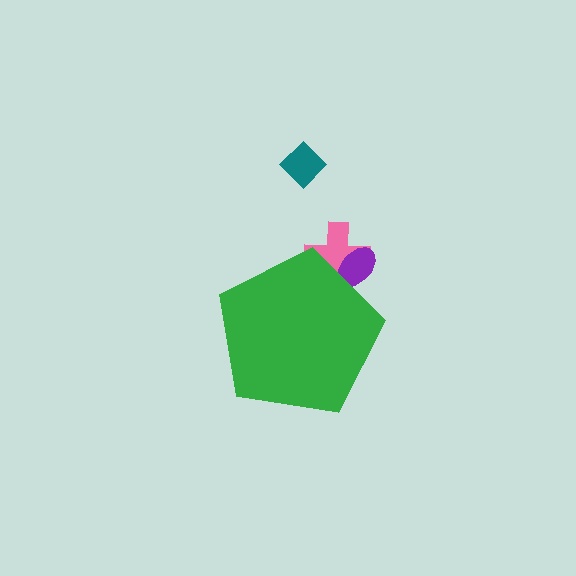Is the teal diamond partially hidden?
No, the teal diamond is fully visible.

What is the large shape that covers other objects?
A green pentagon.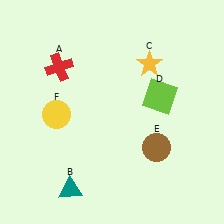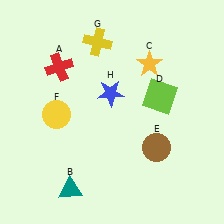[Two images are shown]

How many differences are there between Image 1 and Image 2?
There are 2 differences between the two images.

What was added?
A yellow cross (G), a blue star (H) were added in Image 2.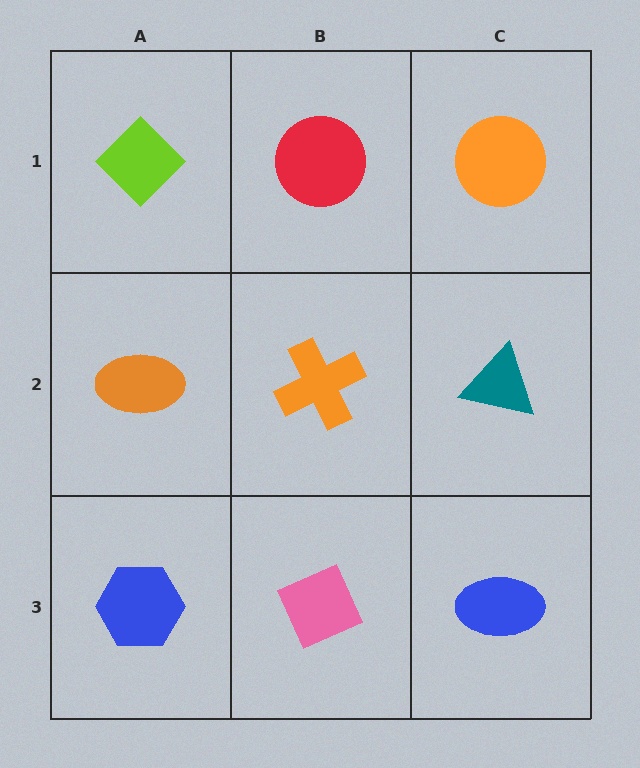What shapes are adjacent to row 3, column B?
An orange cross (row 2, column B), a blue hexagon (row 3, column A), a blue ellipse (row 3, column C).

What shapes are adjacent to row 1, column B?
An orange cross (row 2, column B), a lime diamond (row 1, column A), an orange circle (row 1, column C).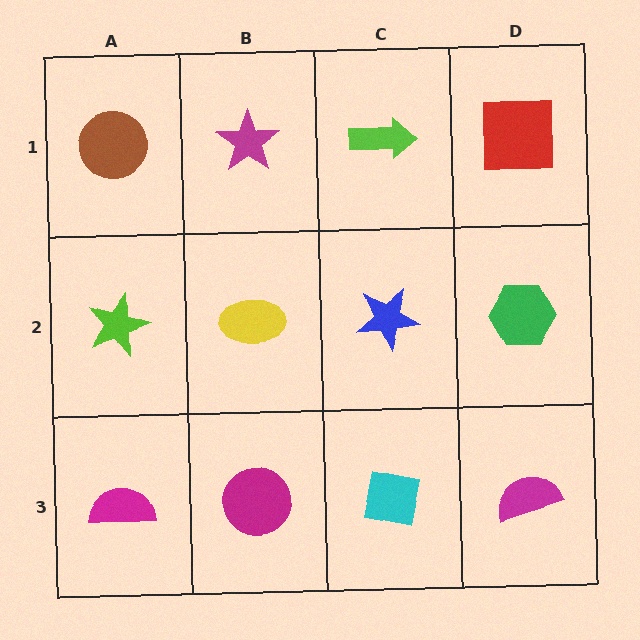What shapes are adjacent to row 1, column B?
A yellow ellipse (row 2, column B), a brown circle (row 1, column A), a lime arrow (row 1, column C).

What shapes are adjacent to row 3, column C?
A blue star (row 2, column C), a magenta circle (row 3, column B), a magenta semicircle (row 3, column D).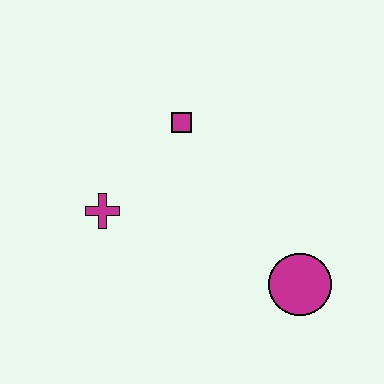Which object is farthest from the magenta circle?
The magenta cross is farthest from the magenta circle.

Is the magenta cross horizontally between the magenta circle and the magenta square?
No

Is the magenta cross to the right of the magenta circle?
No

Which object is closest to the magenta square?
The magenta cross is closest to the magenta square.